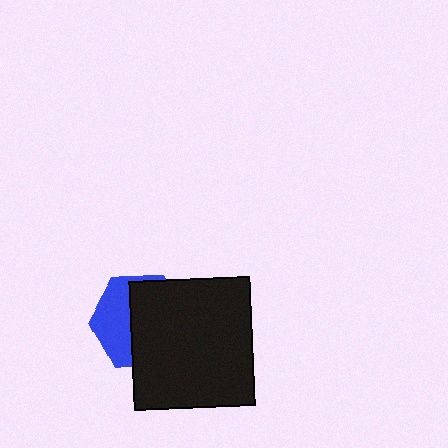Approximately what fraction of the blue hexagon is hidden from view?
Roughly 60% of the blue hexagon is hidden behind the black rectangle.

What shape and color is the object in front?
The object in front is a black rectangle.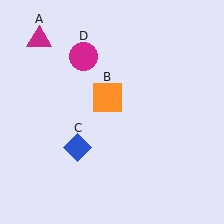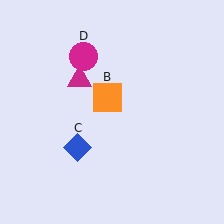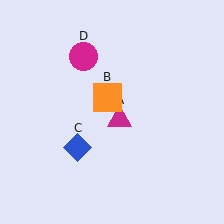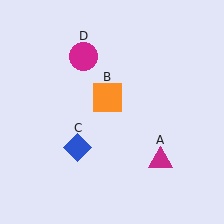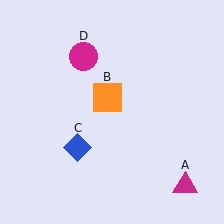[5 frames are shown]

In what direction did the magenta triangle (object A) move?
The magenta triangle (object A) moved down and to the right.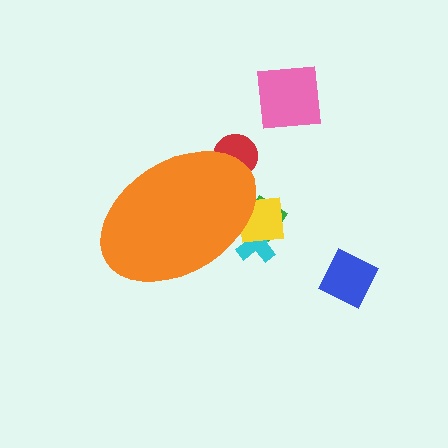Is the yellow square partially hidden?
Yes, the yellow square is partially hidden behind the orange ellipse.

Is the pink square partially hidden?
No, the pink square is fully visible.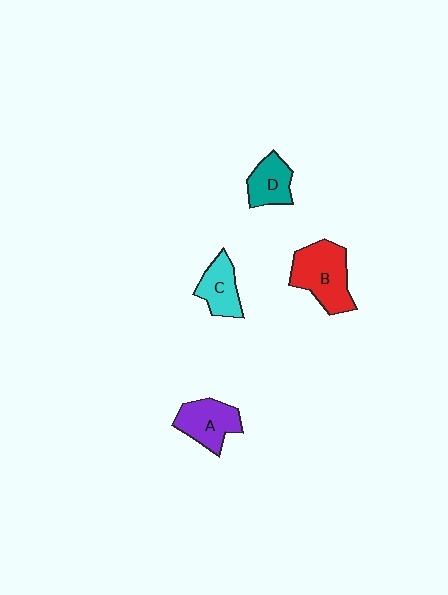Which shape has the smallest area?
Shape D (teal).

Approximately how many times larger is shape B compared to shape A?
Approximately 1.3 times.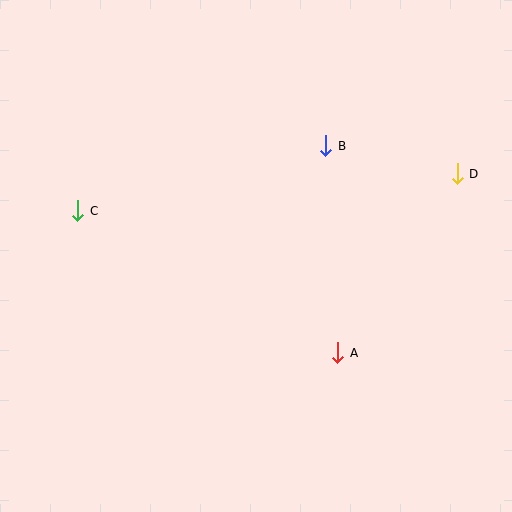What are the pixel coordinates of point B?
Point B is at (326, 146).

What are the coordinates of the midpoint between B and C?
The midpoint between B and C is at (202, 178).